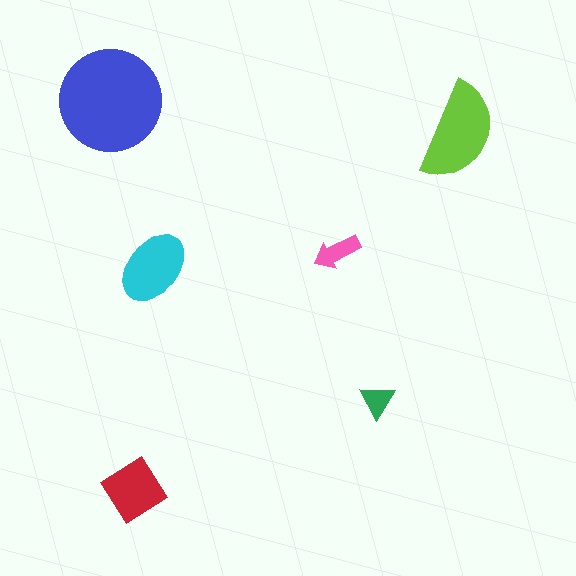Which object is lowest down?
The red diamond is bottommost.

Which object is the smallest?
The green triangle.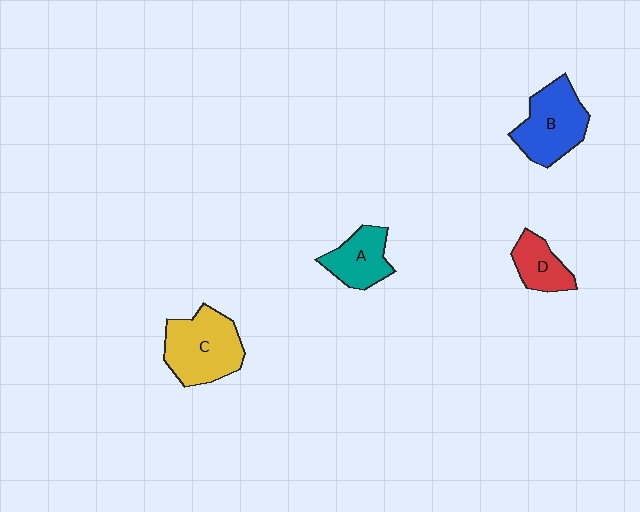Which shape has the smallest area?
Shape D (red).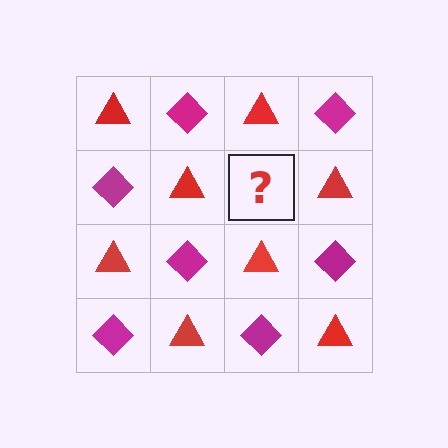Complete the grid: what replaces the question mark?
The question mark should be replaced with a magenta diamond.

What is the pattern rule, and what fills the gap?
The rule is that it alternates red triangle and magenta diamond in a checkerboard pattern. The gap should be filled with a magenta diamond.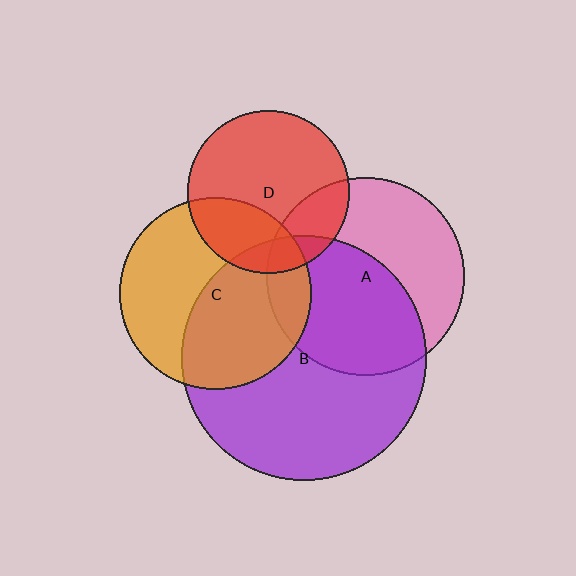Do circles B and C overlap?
Yes.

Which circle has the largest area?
Circle B (purple).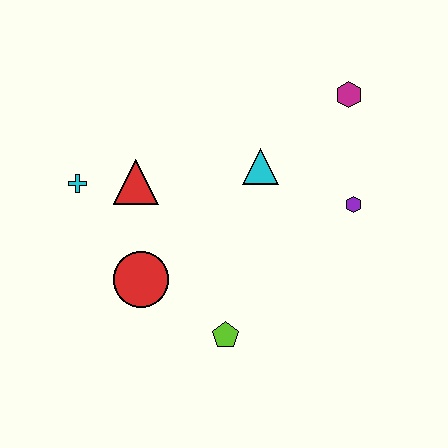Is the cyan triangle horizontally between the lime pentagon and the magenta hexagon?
Yes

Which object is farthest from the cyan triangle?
The cyan cross is farthest from the cyan triangle.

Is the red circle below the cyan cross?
Yes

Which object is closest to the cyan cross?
The red triangle is closest to the cyan cross.